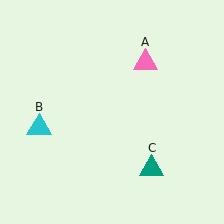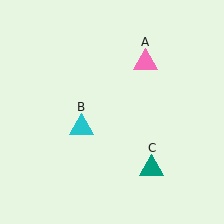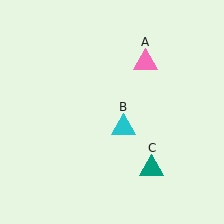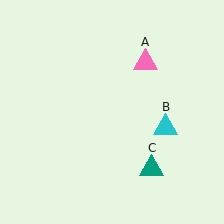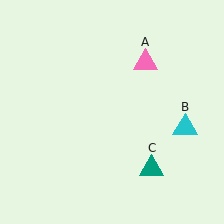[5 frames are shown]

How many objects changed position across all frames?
1 object changed position: cyan triangle (object B).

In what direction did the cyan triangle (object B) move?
The cyan triangle (object B) moved right.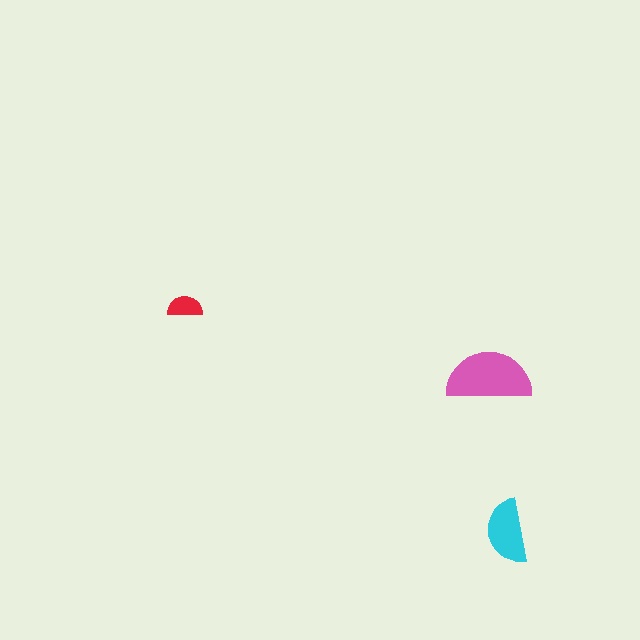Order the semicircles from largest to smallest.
the pink one, the cyan one, the red one.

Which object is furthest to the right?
The cyan semicircle is rightmost.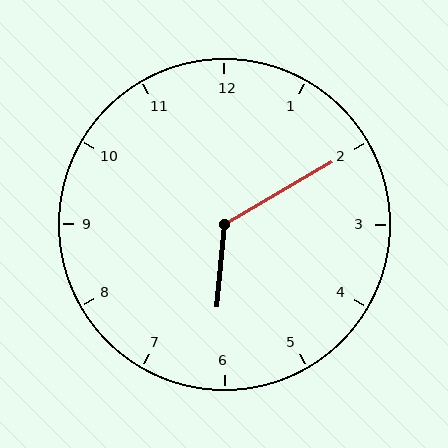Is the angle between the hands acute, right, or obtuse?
It is obtuse.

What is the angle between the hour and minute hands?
Approximately 125 degrees.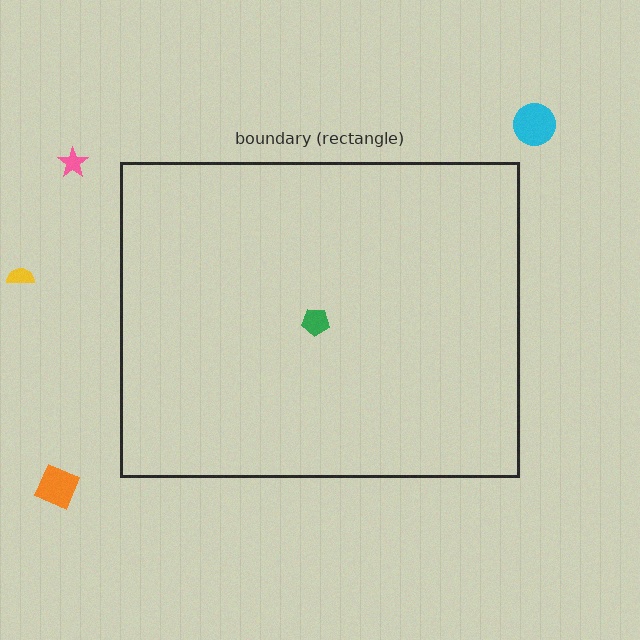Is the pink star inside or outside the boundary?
Outside.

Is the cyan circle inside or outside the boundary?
Outside.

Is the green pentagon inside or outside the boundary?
Inside.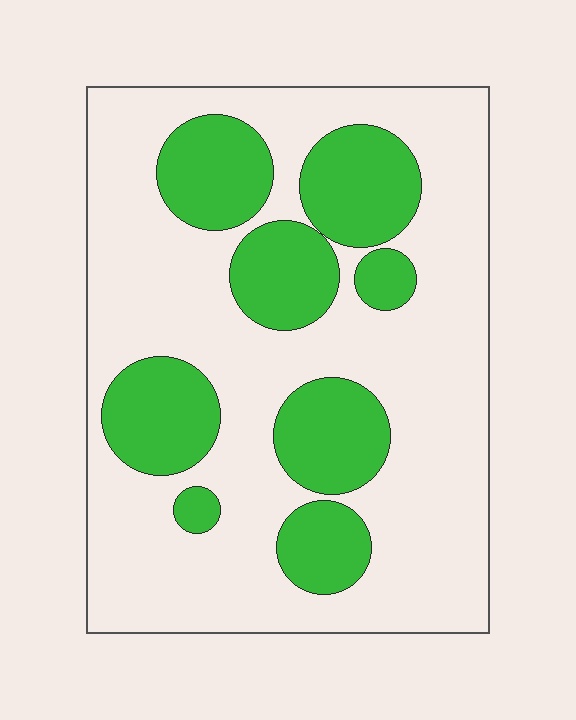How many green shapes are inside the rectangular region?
8.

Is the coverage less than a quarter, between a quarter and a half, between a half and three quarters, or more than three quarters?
Between a quarter and a half.